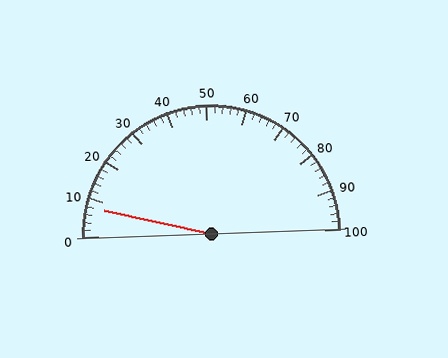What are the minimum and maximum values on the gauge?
The gauge ranges from 0 to 100.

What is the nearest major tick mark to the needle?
The nearest major tick mark is 10.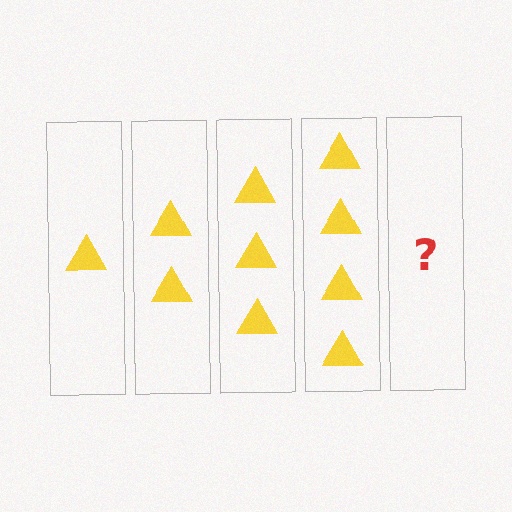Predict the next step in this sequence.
The next step is 5 triangles.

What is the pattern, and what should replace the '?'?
The pattern is that each step adds one more triangle. The '?' should be 5 triangles.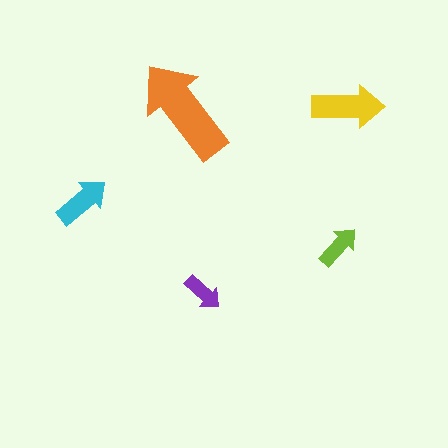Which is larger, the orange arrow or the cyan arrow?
The orange one.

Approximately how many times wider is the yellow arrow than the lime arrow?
About 1.5 times wider.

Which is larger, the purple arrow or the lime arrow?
The lime one.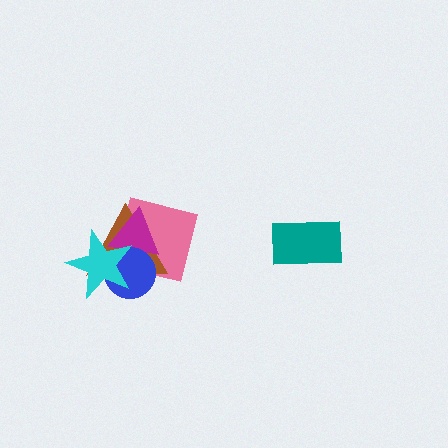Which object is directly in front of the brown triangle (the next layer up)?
The magenta triangle is directly in front of the brown triangle.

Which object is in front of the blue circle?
The cyan star is in front of the blue circle.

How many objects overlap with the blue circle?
4 objects overlap with the blue circle.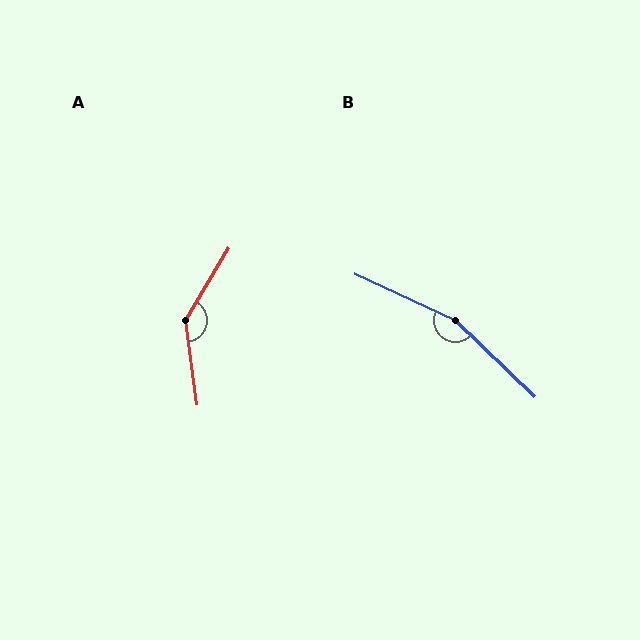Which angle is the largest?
B, at approximately 161 degrees.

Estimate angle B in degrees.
Approximately 161 degrees.